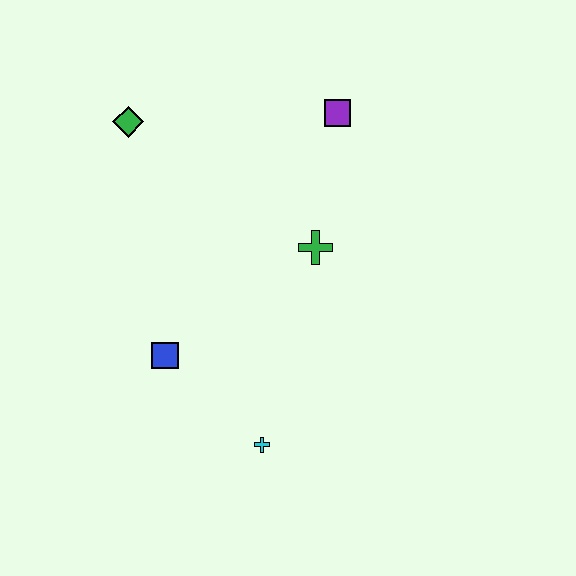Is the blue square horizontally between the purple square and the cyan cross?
No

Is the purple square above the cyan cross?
Yes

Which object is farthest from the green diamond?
The cyan cross is farthest from the green diamond.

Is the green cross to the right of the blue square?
Yes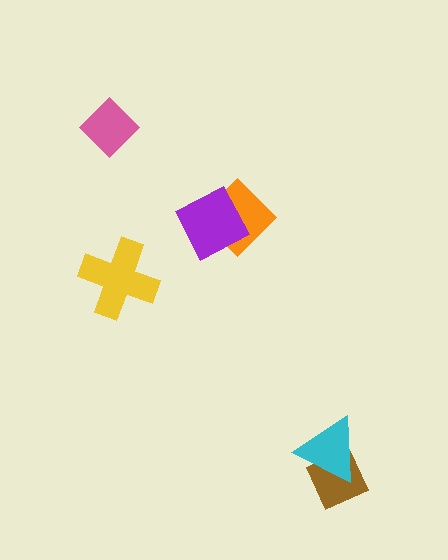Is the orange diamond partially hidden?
Yes, it is partially covered by another shape.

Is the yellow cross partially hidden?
No, no other shape covers it.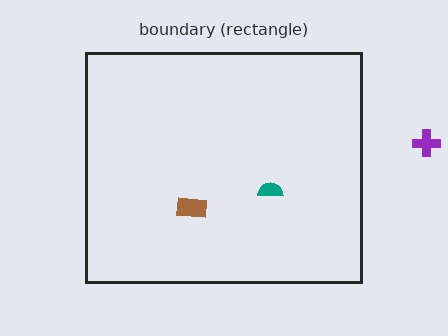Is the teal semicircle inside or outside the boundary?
Inside.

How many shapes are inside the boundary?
2 inside, 1 outside.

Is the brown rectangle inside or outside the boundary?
Inside.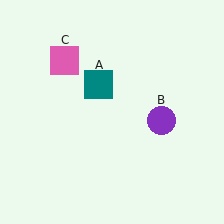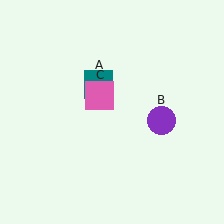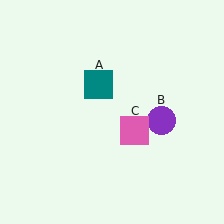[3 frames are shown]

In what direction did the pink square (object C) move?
The pink square (object C) moved down and to the right.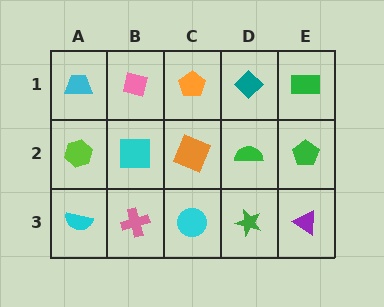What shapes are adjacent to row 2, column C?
An orange pentagon (row 1, column C), a cyan circle (row 3, column C), a cyan square (row 2, column B), a green semicircle (row 2, column D).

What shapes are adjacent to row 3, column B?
A cyan square (row 2, column B), a cyan semicircle (row 3, column A), a cyan circle (row 3, column C).